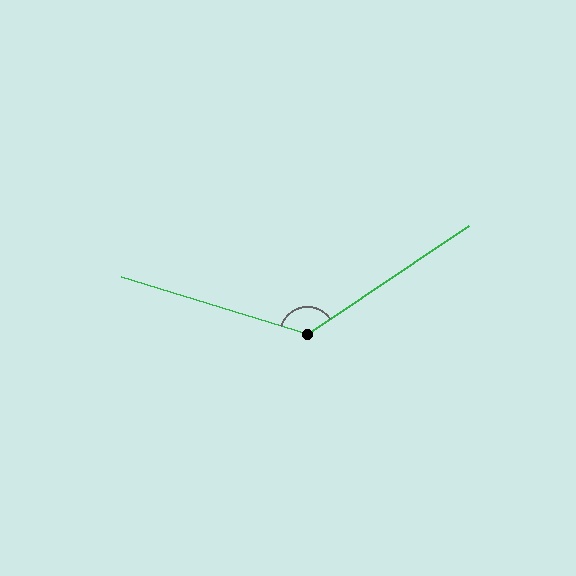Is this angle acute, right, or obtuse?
It is obtuse.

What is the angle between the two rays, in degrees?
Approximately 129 degrees.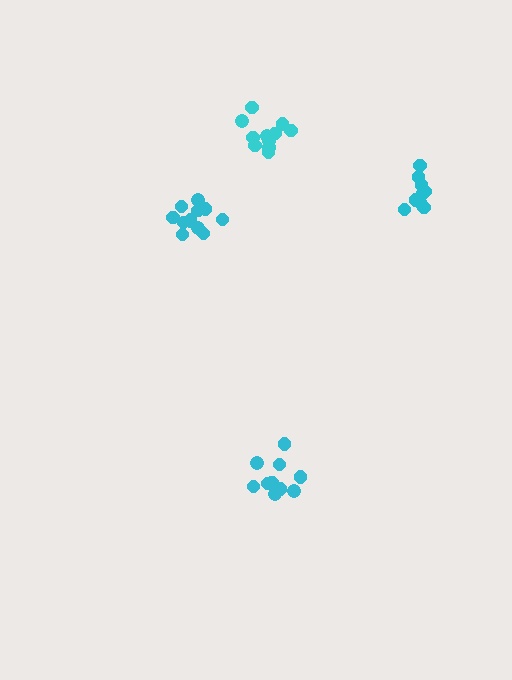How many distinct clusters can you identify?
There are 4 distinct clusters.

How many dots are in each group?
Group 1: 9 dots, Group 2: 10 dots, Group 3: 12 dots, Group 4: 11 dots (42 total).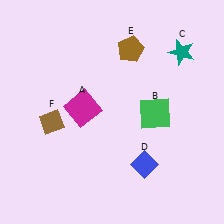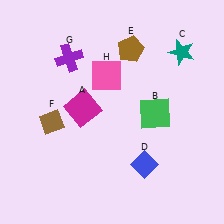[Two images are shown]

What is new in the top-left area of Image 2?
A pink square (H) was added in the top-left area of Image 2.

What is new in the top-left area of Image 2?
A purple cross (G) was added in the top-left area of Image 2.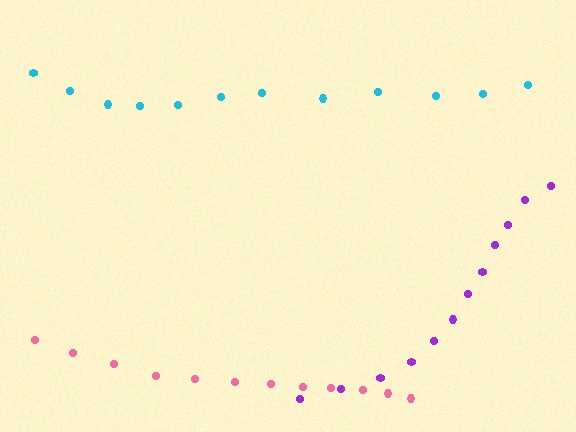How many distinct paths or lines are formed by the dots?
There are 3 distinct paths.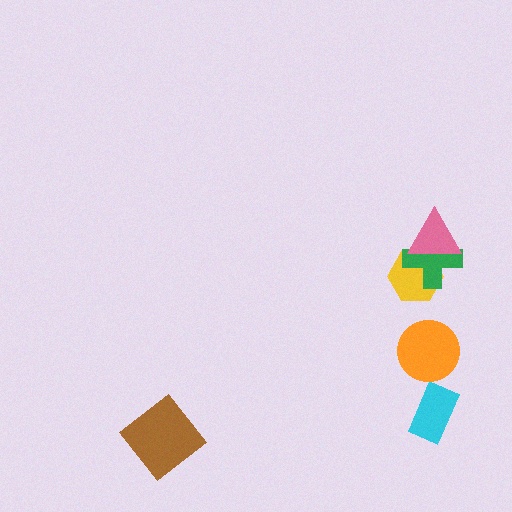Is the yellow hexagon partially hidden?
Yes, it is partially covered by another shape.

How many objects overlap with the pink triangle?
2 objects overlap with the pink triangle.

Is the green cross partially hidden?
Yes, it is partially covered by another shape.